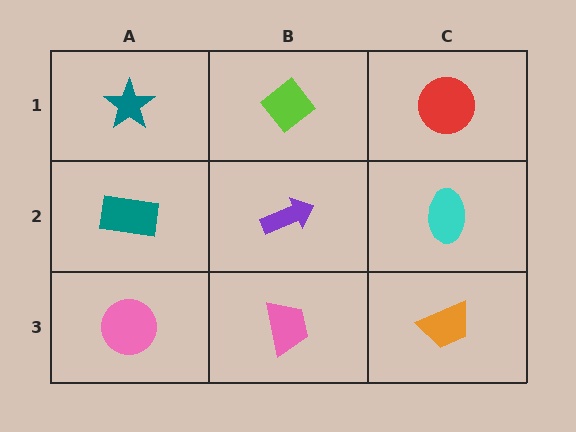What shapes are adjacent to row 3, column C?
A cyan ellipse (row 2, column C), a pink trapezoid (row 3, column B).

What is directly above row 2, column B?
A lime diamond.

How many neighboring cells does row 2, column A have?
3.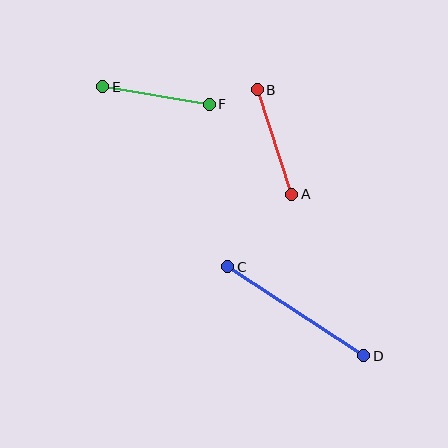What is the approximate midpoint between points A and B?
The midpoint is at approximately (275, 142) pixels.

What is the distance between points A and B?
The distance is approximately 110 pixels.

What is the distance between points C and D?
The distance is approximately 163 pixels.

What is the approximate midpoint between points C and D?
The midpoint is at approximately (296, 311) pixels.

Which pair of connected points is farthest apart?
Points C and D are farthest apart.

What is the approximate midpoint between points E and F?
The midpoint is at approximately (156, 96) pixels.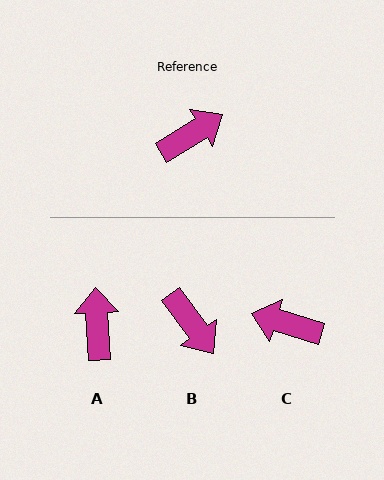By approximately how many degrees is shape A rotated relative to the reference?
Approximately 61 degrees counter-clockwise.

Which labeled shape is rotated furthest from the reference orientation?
C, about 131 degrees away.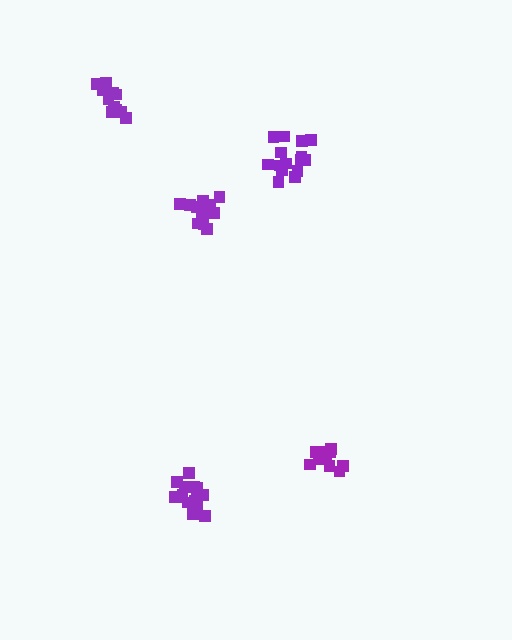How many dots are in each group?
Group 1: 11 dots, Group 2: 14 dots, Group 3: 10 dots, Group 4: 15 dots, Group 5: 15 dots (65 total).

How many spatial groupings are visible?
There are 5 spatial groupings.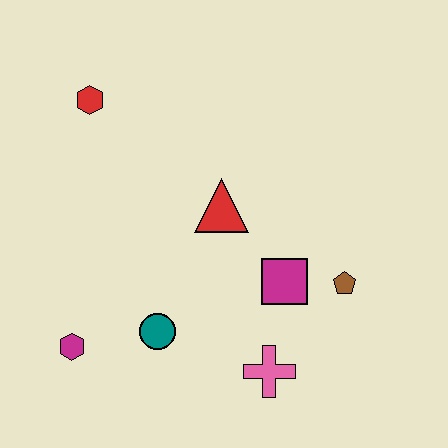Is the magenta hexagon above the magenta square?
No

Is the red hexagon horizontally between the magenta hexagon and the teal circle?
Yes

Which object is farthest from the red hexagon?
The pink cross is farthest from the red hexagon.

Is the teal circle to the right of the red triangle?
No